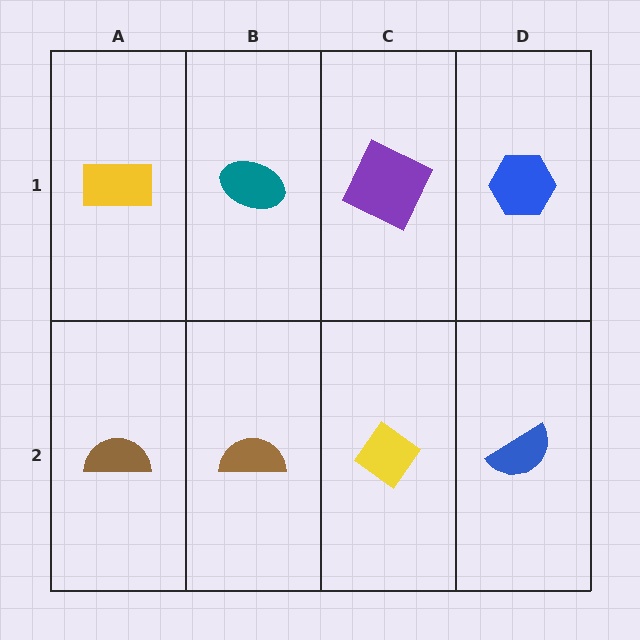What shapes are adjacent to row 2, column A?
A yellow rectangle (row 1, column A), a brown semicircle (row 2, column B).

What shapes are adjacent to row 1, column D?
A blue semicircle (row 2, column D), a purple square (row 1, column C).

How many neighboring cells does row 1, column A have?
2.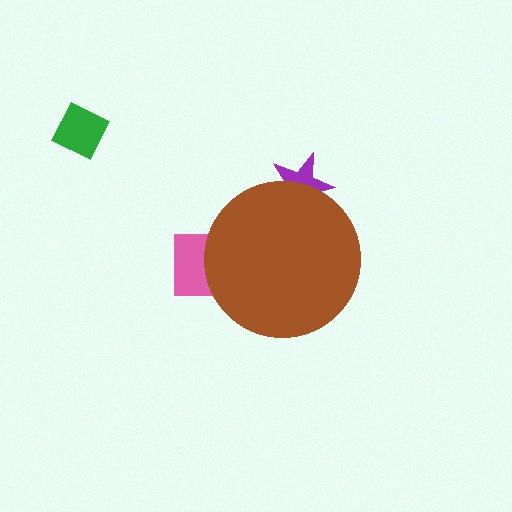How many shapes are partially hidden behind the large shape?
2 shapes are partially hidden.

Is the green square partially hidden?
No, the green square is fully visible.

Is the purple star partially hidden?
Yes, the purple star is partially hidden behind the brown circle.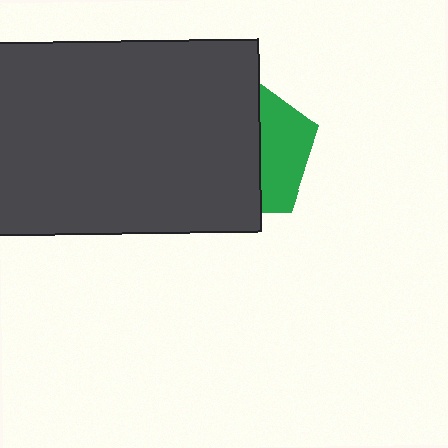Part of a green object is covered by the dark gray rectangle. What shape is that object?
It is a pentagon.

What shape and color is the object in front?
The object in front is a dark gray rectangle.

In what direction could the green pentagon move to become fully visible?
The green pentagon could move right. That would shift it out from behind the dark gray rectangle entirely.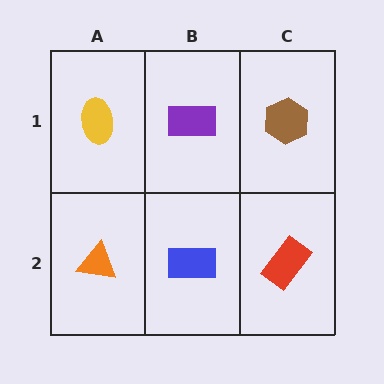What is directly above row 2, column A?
A yellow ellipse.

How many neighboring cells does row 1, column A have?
2.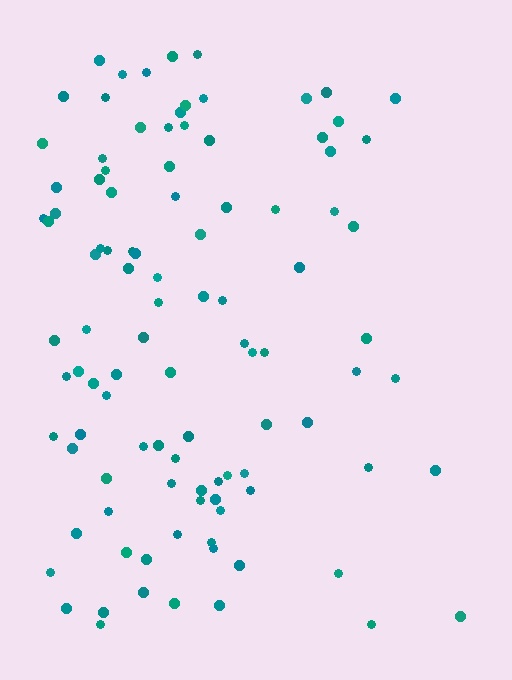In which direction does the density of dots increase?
From right to left, with the left side densest.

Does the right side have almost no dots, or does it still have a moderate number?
Still a moderate number, just noticeably fewer than the left.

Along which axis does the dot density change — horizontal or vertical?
Horizontal.